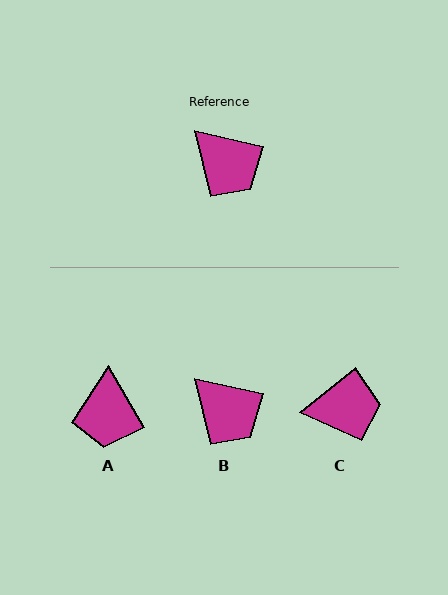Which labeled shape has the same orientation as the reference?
B.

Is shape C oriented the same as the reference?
No, it is off by about 51 degrees.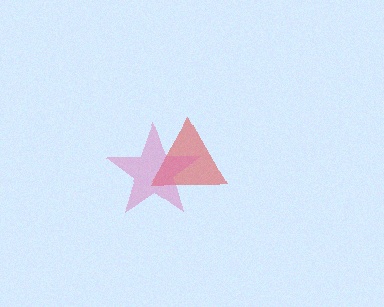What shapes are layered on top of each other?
The layered shapes are: a red triangle, a pink star.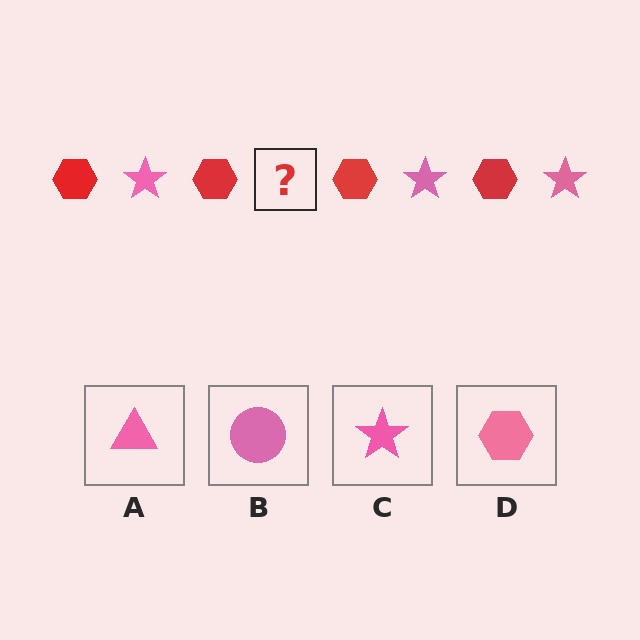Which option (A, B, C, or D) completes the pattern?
C.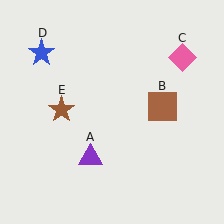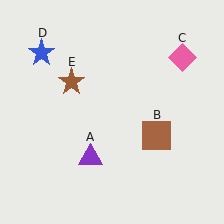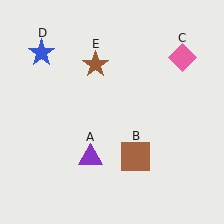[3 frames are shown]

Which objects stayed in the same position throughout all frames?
Purple triangle (object A) and pink diamond (object C) and blue star (object D) remained stationary.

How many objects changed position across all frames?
2 objects changed position: brown square (object B), brown star (object E).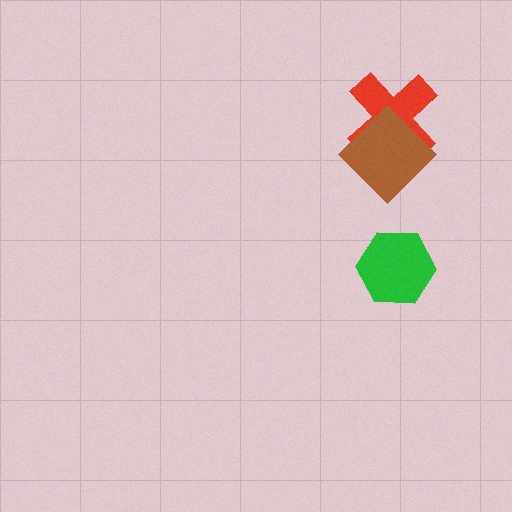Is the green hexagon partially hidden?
No, no other shape covers it.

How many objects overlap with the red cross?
1 object overlaps with the red cross.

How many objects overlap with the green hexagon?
0 objects overlap with the green hexagon.